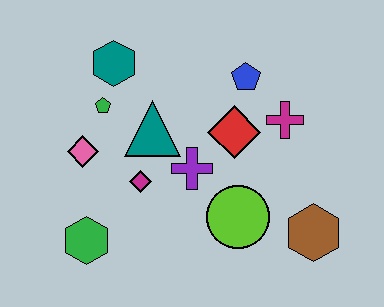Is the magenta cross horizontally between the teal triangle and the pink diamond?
No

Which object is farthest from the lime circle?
The teal hexagon is farthest from the lime circle.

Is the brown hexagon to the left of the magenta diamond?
No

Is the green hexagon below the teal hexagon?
Yes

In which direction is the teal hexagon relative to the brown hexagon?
The teal hexagon is to the left of the brown hexagon.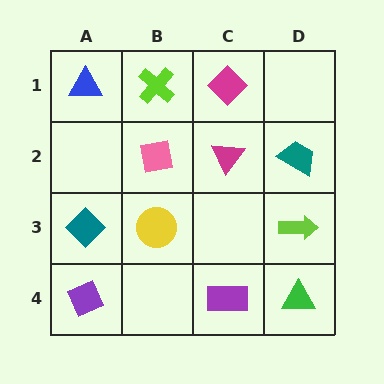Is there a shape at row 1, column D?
No, that cell is empty.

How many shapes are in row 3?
3 shapes.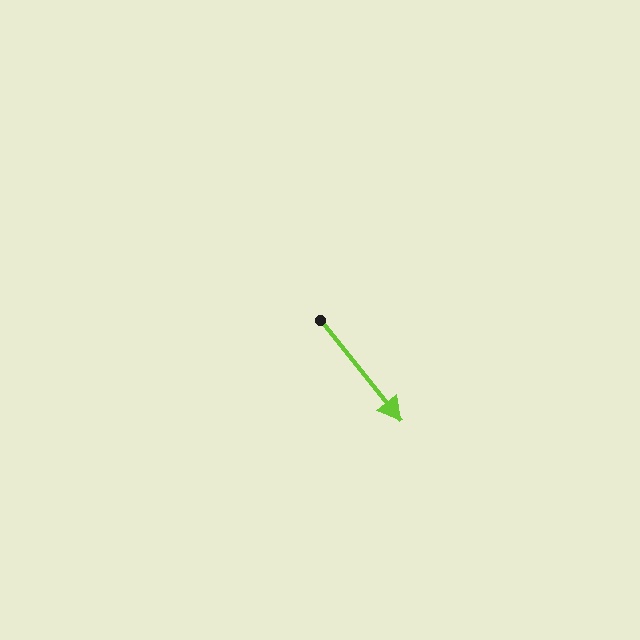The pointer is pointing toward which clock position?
Roughly 5 o'clock.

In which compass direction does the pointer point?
Southeast.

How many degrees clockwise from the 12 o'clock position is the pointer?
Approximately 141 degrees.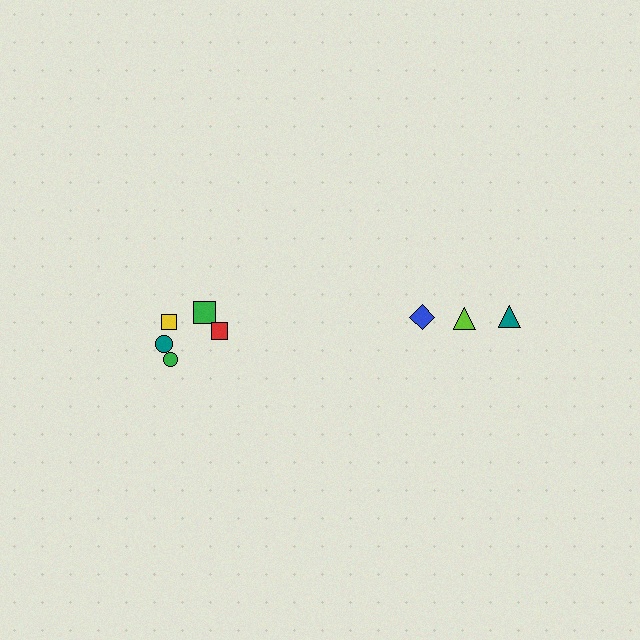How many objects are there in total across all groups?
There are 8 objects.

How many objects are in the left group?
There are 5 objects.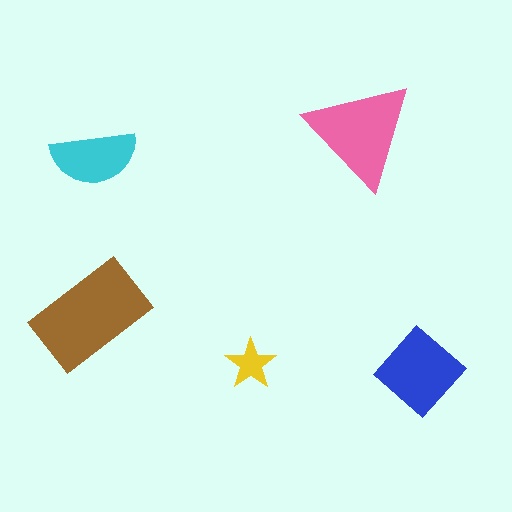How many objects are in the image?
There are 5 objects in the image.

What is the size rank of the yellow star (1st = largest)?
5th.